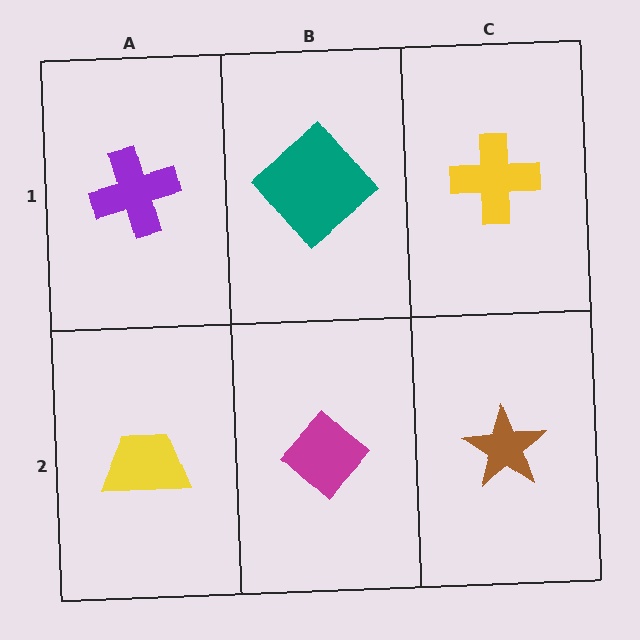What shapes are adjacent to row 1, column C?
A brown star (row 2, column C), a teal diamond (row 1, column B).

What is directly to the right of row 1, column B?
A yellow cross.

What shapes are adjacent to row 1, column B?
A magenta diamond (row 2, column B), a purple cross (row 1, column A), a yellow cross (row 1, column C).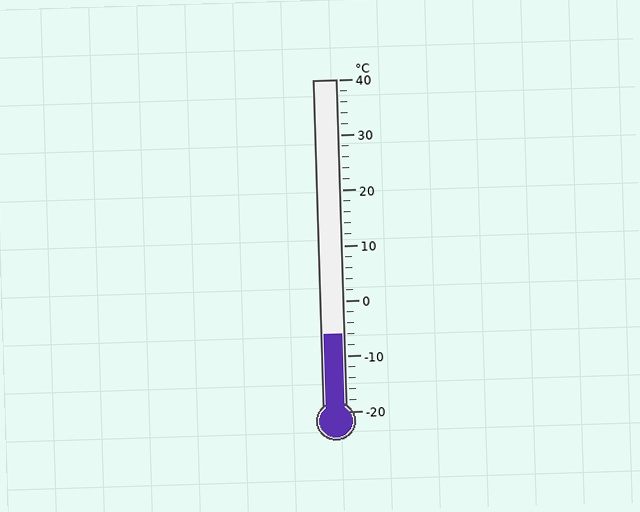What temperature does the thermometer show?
The thermometer shows approximately -6°C.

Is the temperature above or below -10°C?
The temperature is above -10°C.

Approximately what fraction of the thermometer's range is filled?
The thermometer is filled to approximately 25% of its range.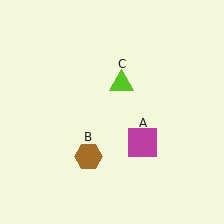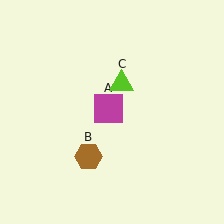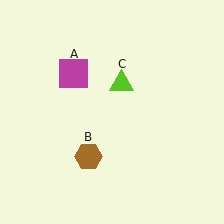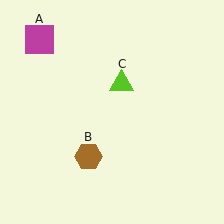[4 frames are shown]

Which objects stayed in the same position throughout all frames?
Brown hexagon (object B) and lime triangle (object C) remained stationary.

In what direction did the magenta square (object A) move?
The magenta square (object A) moved up and to the left.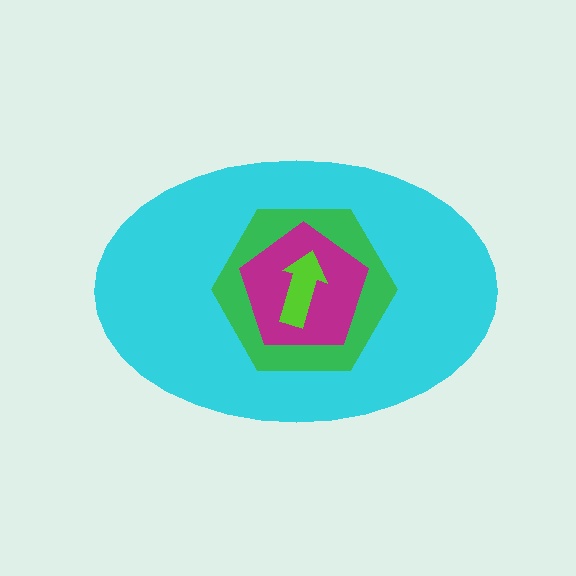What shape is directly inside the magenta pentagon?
The lime arrow.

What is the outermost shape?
The cyan ellipse.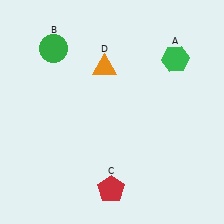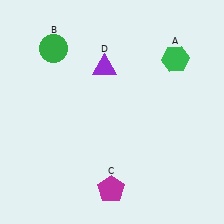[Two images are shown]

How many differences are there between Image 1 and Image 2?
There are 2 differences between the two images.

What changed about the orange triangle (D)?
In Image 1, D is orange. In Image 2, it changed to purple.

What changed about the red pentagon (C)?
In Image 1, C is red. In Image 2, it changed to magenta.